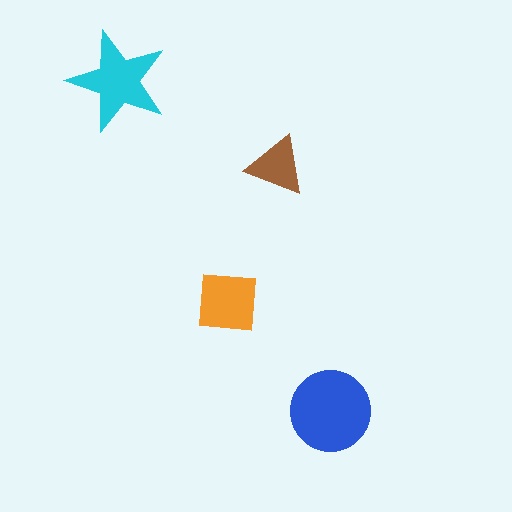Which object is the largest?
The blue circle.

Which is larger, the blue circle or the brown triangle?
The blue circle.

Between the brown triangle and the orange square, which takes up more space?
The orange square.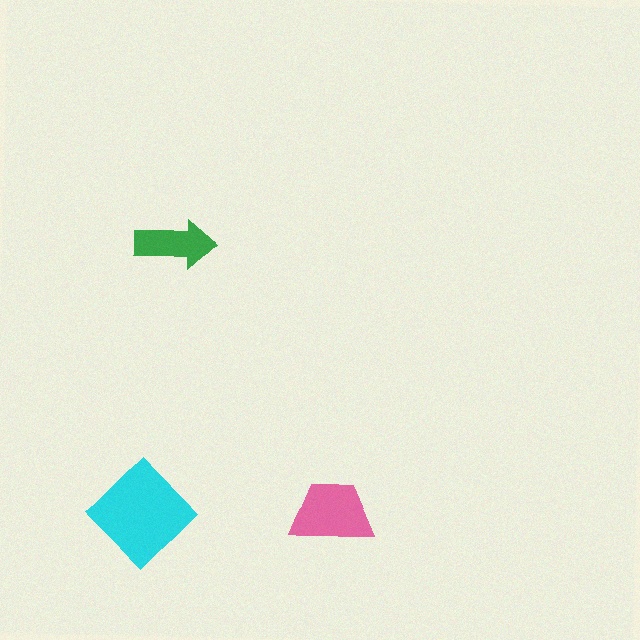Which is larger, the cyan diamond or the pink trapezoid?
The cyan diamond.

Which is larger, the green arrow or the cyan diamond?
The cyan diamond.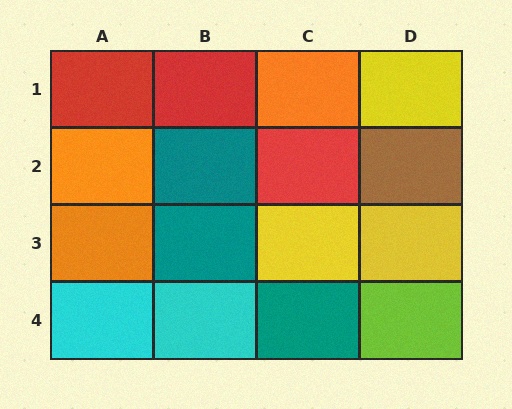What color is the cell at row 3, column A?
Orange.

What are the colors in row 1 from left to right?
Red, red, orange, yellow.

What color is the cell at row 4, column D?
Lime.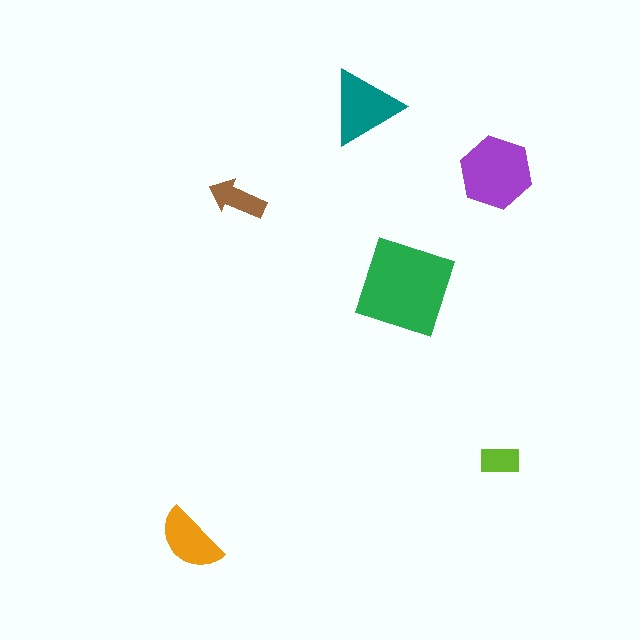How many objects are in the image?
There are 6 objects in the image.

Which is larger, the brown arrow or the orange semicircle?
The orange semicircle.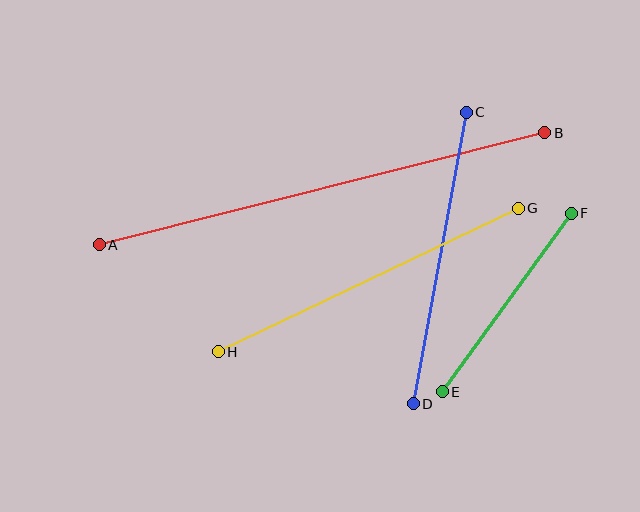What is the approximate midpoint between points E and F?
The midpoint is at approximately (507, 302) pixels.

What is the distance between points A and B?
The distance is approximately 459 pixels.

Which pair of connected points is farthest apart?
Points A and B are farthest apart.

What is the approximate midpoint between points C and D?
The midpoint is at approximately (440, 258) pixels.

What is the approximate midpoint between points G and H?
The midpoint is at approximately (368, 280) pixels.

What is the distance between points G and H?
The distance is approximately 332 pixels.